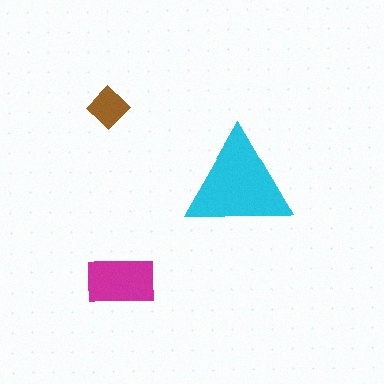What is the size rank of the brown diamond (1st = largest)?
3rd.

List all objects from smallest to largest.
The brown diamond, the magenta rectangle, the cyan triangle.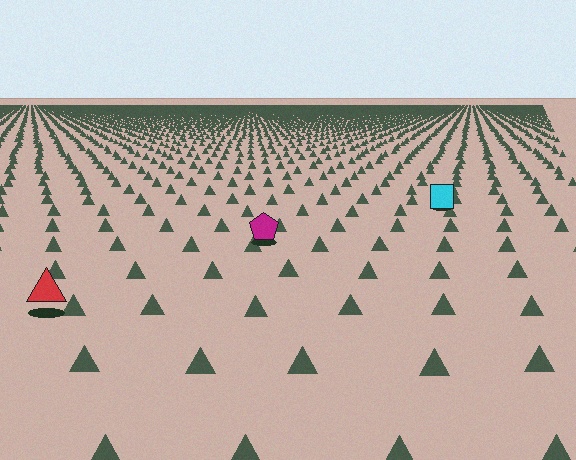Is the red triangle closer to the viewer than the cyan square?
Yes. The red triangle is closer — you can tell from the texture gradient: the ground texture is coarser near it.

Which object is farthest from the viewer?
The cyan square is farthest from the viewer. It appears smaller and the ground texture around it is denser.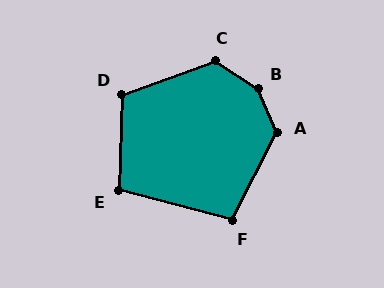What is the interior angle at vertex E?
Approximately 103 degrees (obtuse).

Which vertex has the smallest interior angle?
F, at approximately 102 degrees.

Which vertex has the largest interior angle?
B, at approximately 147 degrees.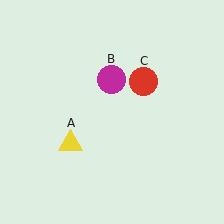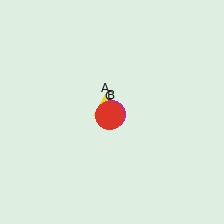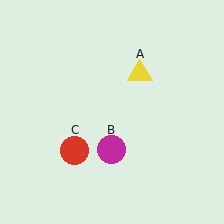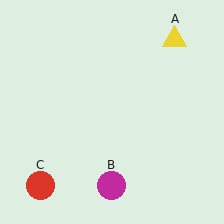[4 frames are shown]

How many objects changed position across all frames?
3 objects changed position: yellow triangle (object A), magenta circle (object B), red circle (object C).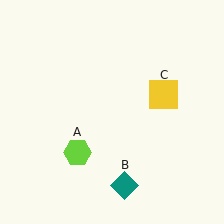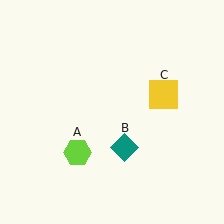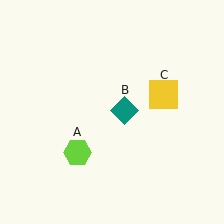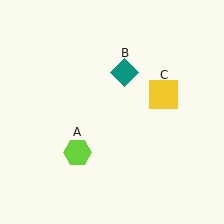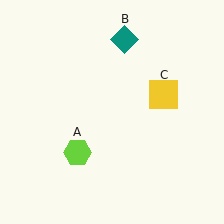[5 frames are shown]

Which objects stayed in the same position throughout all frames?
Lime hexagon (object A) and yellow square (object C) remained stationary.